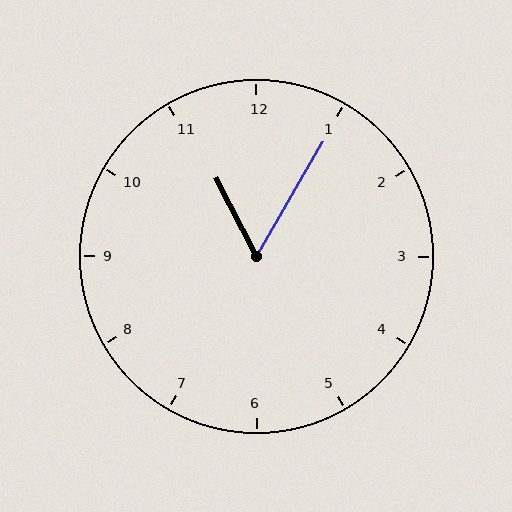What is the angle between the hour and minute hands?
Approximately 58 degrees.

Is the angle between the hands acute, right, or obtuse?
It is acute.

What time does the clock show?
11:05.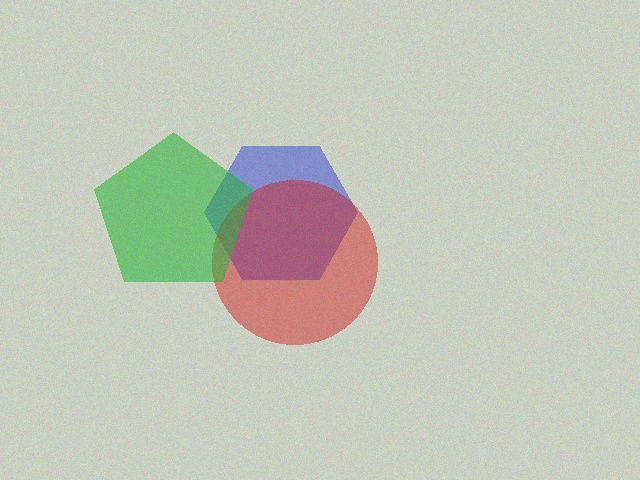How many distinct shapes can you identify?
There are 3 distinct shapes: a blue hexagon, a red circle, a green pentagon.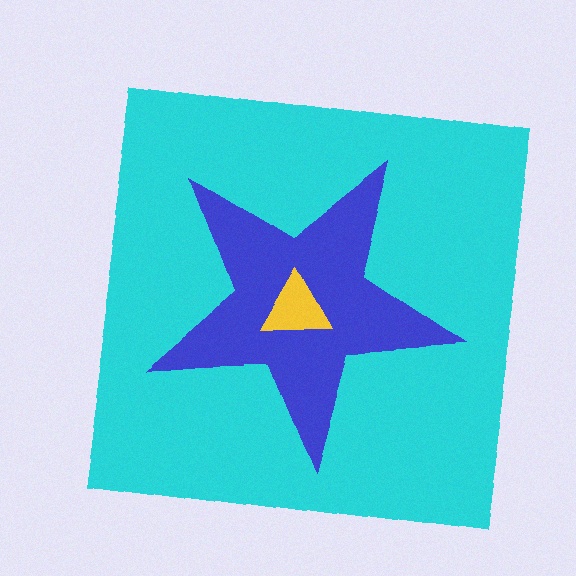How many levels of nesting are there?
3.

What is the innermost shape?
The yellow triangle.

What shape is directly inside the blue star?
The yellow triangle.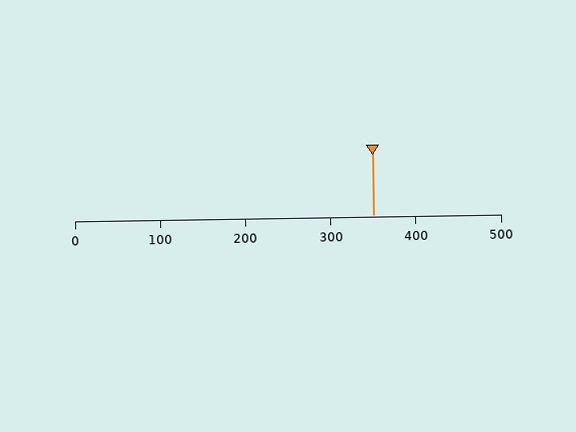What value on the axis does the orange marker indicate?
The marker indicates approximately 350.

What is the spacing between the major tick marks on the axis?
The major ticks are spaced 100 apart.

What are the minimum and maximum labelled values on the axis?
The axis runs from 0 to 500.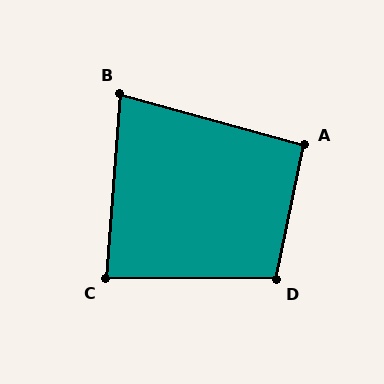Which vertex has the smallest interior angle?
B, at approximately 79 degrees.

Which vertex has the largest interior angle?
D, at approximately 101 degrees.